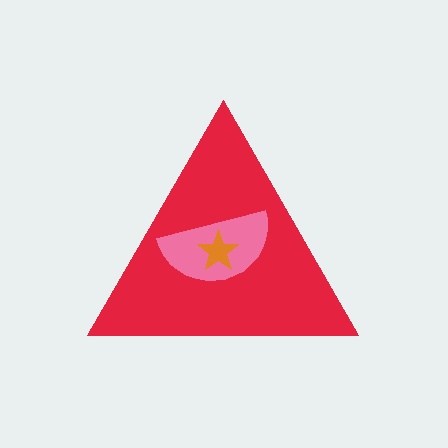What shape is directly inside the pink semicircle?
The orange star.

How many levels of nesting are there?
3.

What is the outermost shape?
The red triangle.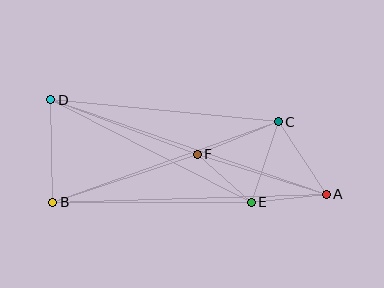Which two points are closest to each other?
Points E and F are closest to each other.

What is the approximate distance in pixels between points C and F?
The distance between C and F is approximately 87 pixels.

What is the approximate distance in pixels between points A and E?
The distance between A and E is approximately 75 pixels.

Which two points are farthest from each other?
Points A and D are farthest from each other.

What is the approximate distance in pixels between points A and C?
The distance between A and C is approximately 87 pixels.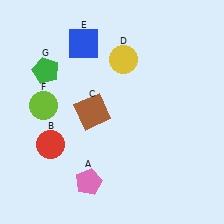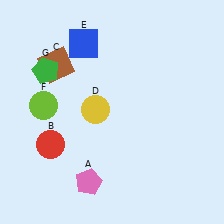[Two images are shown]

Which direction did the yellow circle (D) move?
The yellow circle (D) moved down.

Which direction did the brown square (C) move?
The brown square (C) moved up.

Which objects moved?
The objects that moved are: the brown square (C), the yellow circle (D).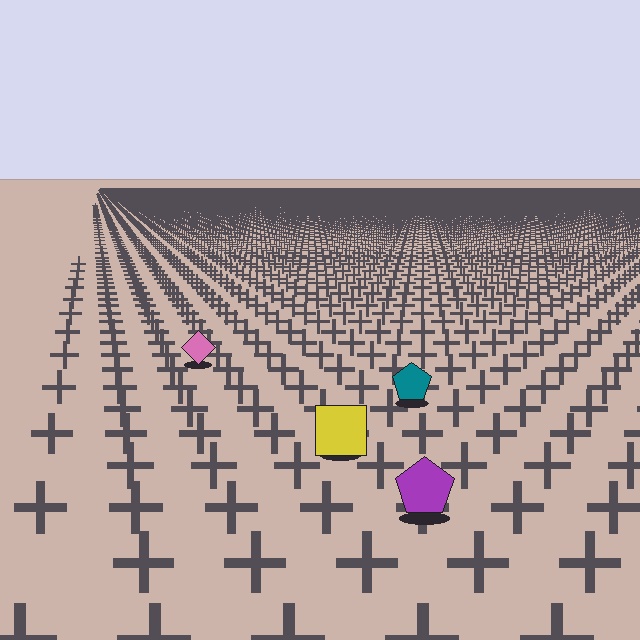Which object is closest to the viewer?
The purple pentagon is closest. The texture marks near it are larger and more spread out.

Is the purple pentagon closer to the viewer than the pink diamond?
Yes. The purple pentagon is closer — you can tell from the texture gradient: the ground texture is coarser near it.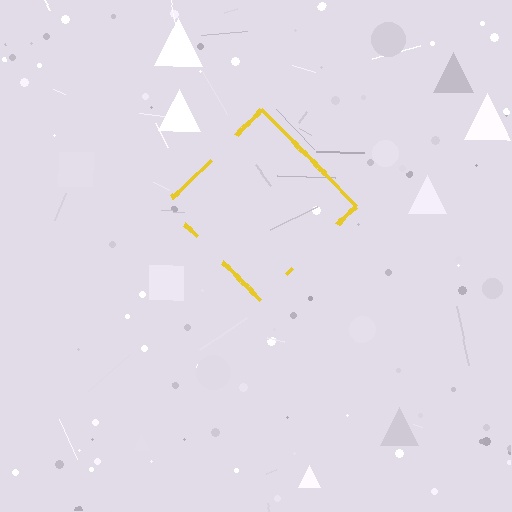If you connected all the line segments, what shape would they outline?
They would outline a diamond.